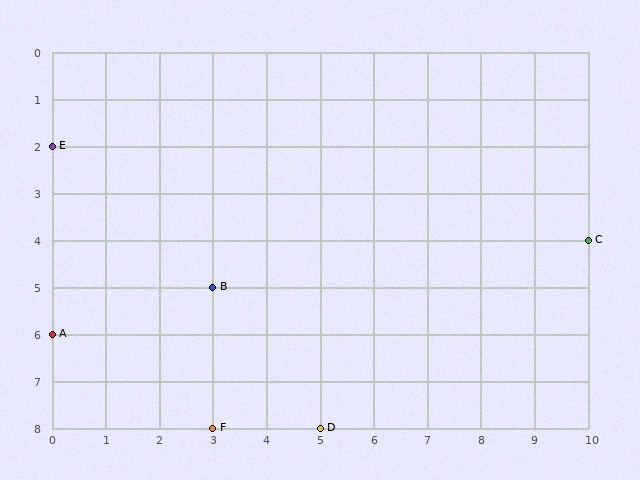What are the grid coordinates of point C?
Point C is at grid coordinates (10, 4).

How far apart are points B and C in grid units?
Points B and C are 7 columns and 1 row apart (about 7.1 grid units diagonally).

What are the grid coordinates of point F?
Point F is at grid coordinates (3, 8).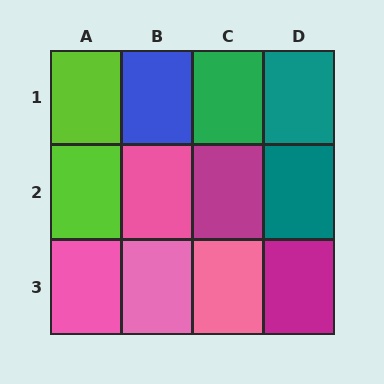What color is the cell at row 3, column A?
Pink.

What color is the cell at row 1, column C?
Green.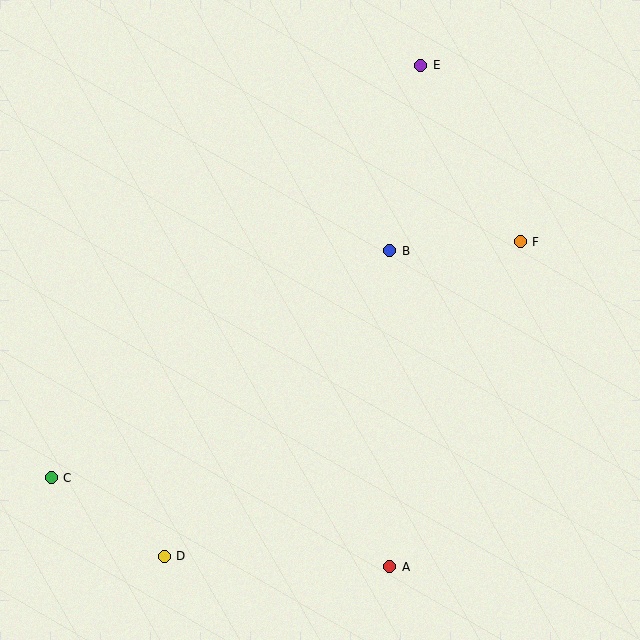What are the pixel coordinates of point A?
Point A is at (390, 567).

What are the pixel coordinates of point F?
Point F is at (520, 242).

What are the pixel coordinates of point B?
Point B is at (390, 251).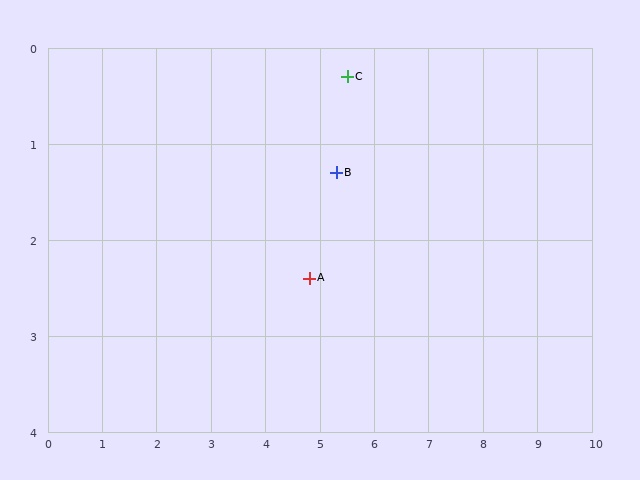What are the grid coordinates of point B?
Point B is at approximately (5.3, 1.3).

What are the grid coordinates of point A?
Point A is at approximately (4.8, 2.4).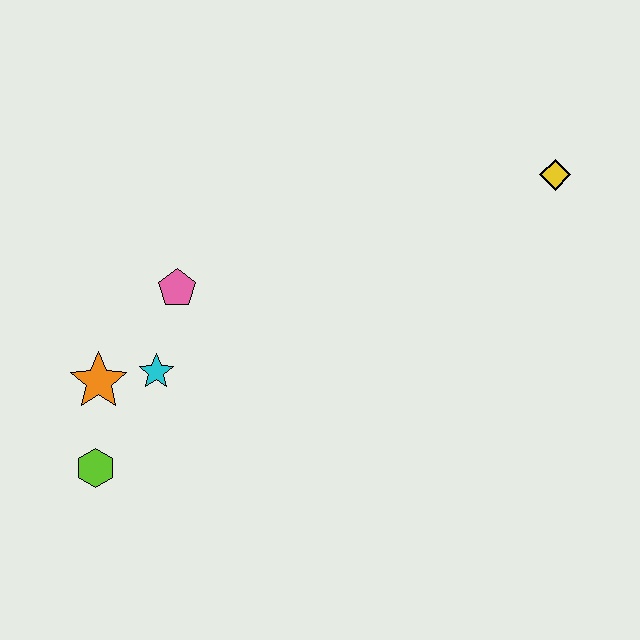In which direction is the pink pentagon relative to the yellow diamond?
The pink pentagon is to the left of the yellow diamond.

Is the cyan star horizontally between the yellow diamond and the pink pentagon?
No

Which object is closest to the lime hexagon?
The orange star is closest to the lime hexagon.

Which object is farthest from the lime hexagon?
The yellow diamond is farthest from the lime hexagon.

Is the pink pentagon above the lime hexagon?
Yes